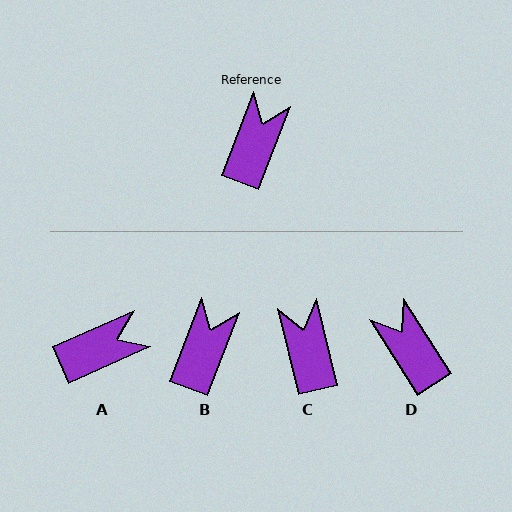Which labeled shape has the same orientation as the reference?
B.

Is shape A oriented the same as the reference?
No, it is off by about 45 degrees.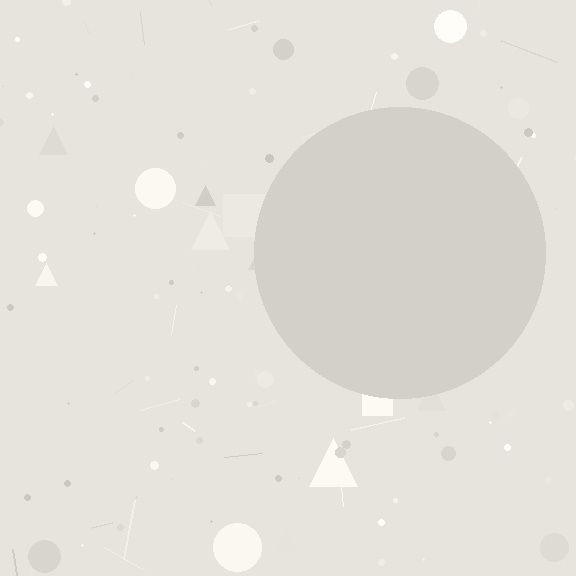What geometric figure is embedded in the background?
A circle is embedded in the background.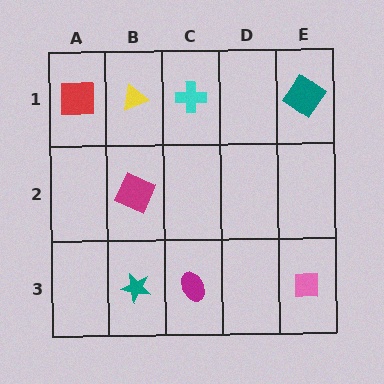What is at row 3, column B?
A teal star.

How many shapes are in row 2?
1 shape.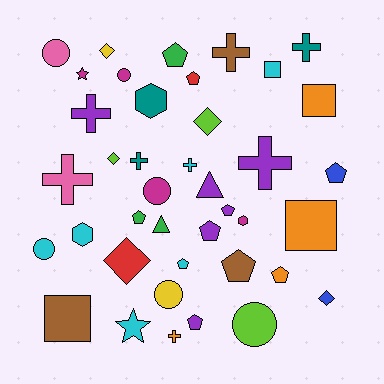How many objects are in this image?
There are 40 objects.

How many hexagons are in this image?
There are 3 hexagons.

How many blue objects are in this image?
There are 2 blue objects.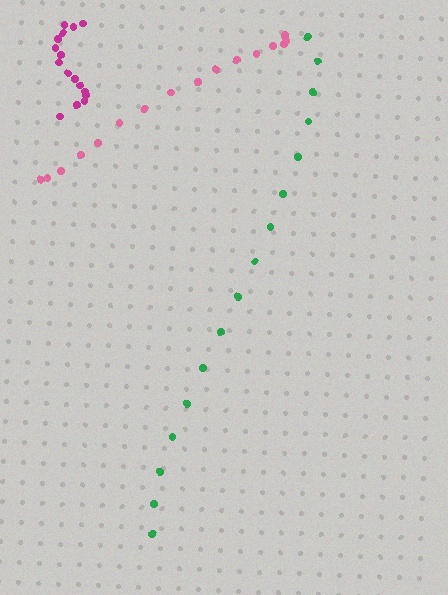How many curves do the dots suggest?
There are 3 distinct paths.